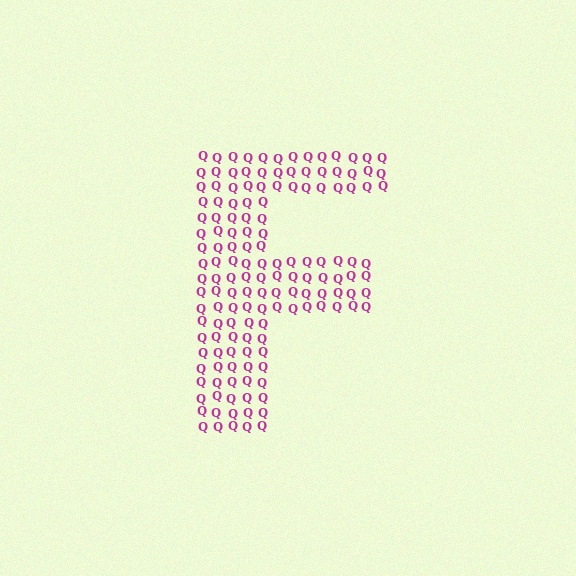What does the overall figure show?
The overall figure shows the letter F.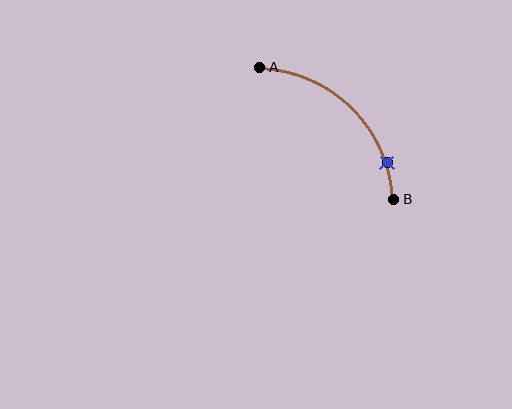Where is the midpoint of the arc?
The arc midpoint is the point on the curve farthest from the straight line joining A and B. It sits above and to the right of that line.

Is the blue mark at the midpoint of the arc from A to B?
No. The blue mark lies on the arc but is closer to endpoint B. The arc midpoint would be at the point on the curve equidistant along the arc from both A and B.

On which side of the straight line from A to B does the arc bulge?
The arc bulges above and to the right of the straight line connecting A and B.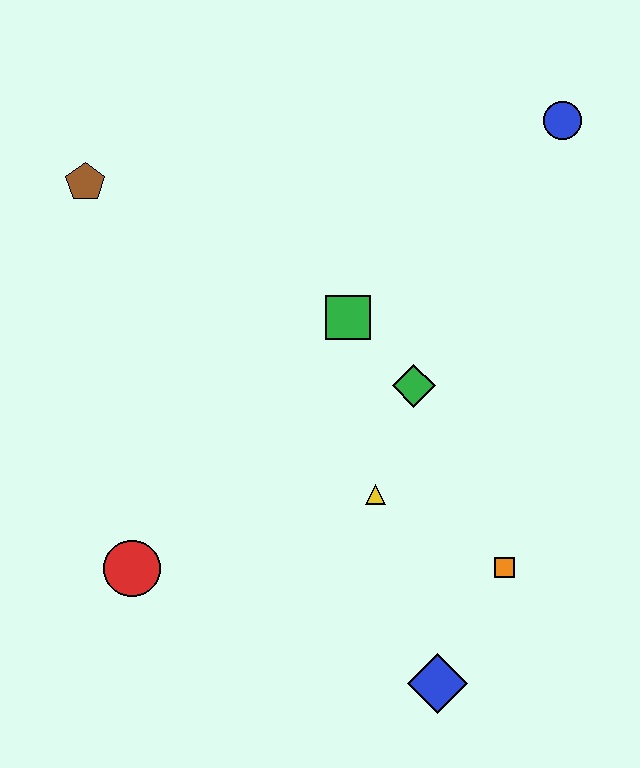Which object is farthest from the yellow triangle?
The brown pentagon is farthest from the yellow triangle.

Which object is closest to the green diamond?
The green square is closest to the green diamond.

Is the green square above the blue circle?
No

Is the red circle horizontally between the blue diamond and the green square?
No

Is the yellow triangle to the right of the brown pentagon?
Yes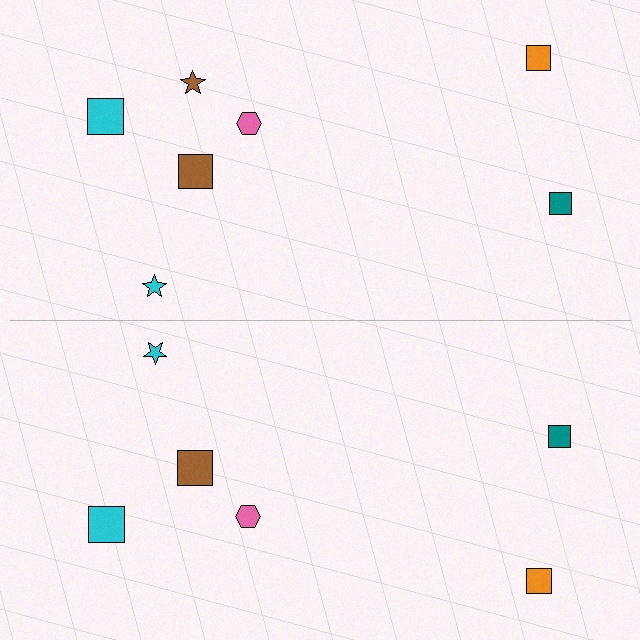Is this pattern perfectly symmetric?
No, the pattern is not perfectly symmetric. A brown star is missing from the bottom side.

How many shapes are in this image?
There are 13 shapes in this image.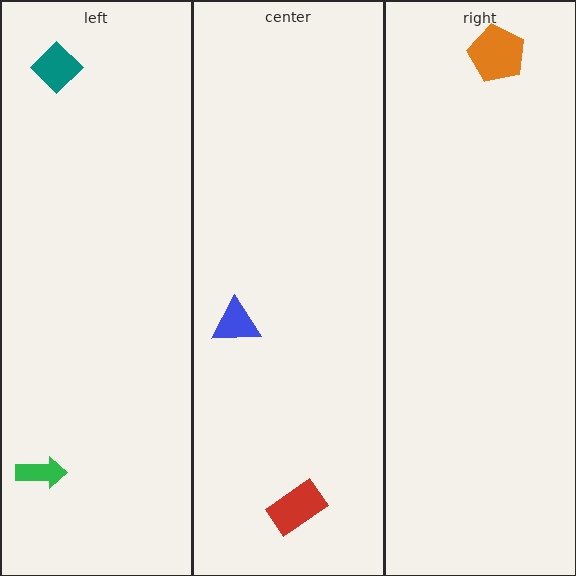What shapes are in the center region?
The red rectangle, the blue triangle.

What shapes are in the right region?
The orange pentagon.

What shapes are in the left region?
The teal diamond, the green arrow.